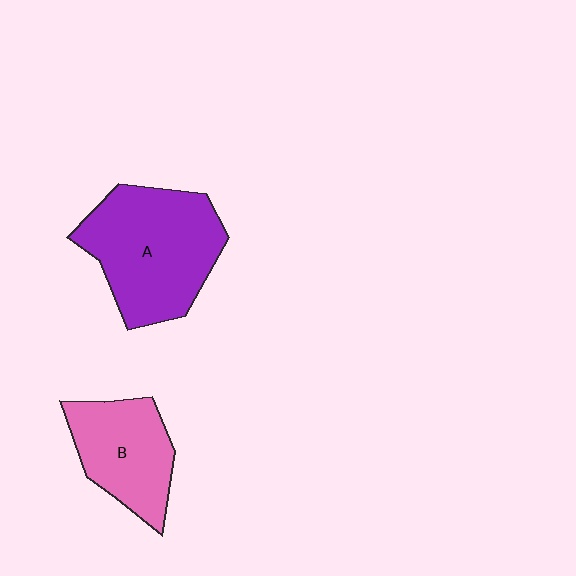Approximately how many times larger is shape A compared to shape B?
Approximately 1.5 times.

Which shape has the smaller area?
Shape B (pink).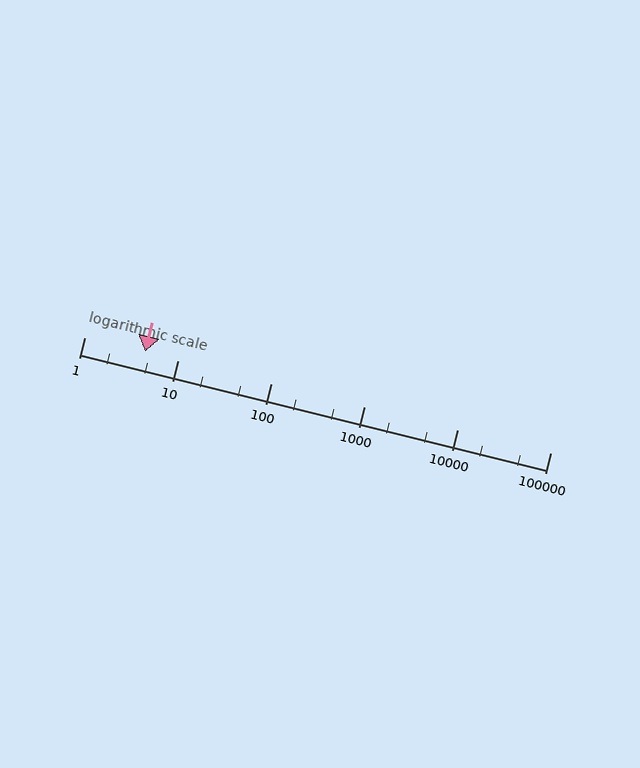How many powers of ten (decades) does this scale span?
The scale spans 5 decades, from 1 to 100000.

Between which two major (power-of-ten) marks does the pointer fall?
The pointer is between 1 and 10.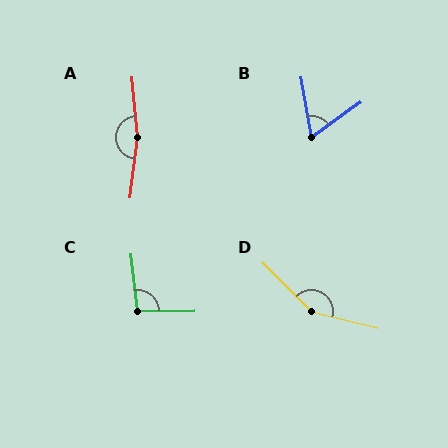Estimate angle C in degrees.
Approximately 96 degrees.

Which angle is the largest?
A, at approximately 167 degrees.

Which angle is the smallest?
B, at approximately 64 degrees.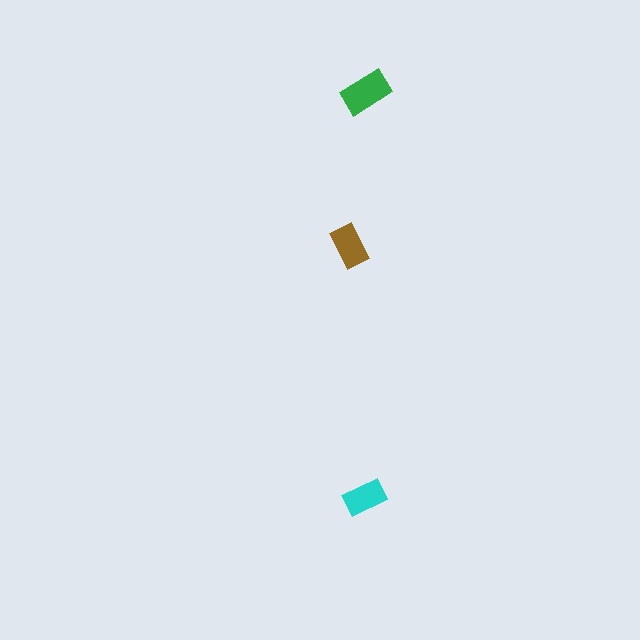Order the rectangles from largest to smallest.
the green one, the brown one, the cyan one.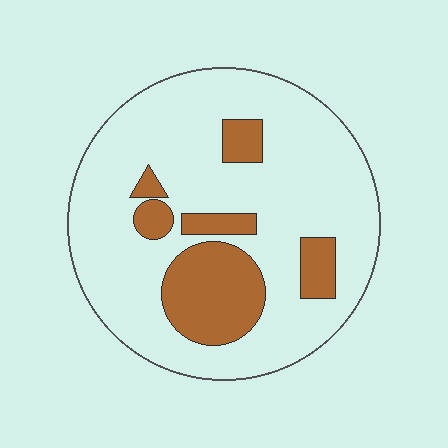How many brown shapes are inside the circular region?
6.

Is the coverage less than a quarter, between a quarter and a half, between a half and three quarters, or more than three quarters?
Less than a quarter.